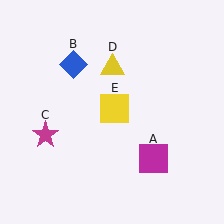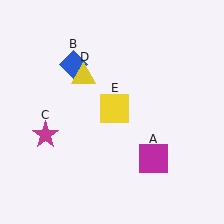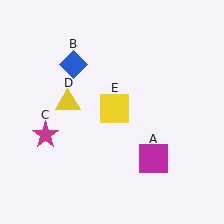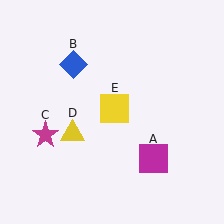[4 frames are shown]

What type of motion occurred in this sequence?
The yellow triangle (object D) rotated counterclockwise around the center of the scene.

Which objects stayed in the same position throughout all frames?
Magenta square (object A) and blue diamond (object B) and magenta star (object C) and yellow square (object E) remained stationary.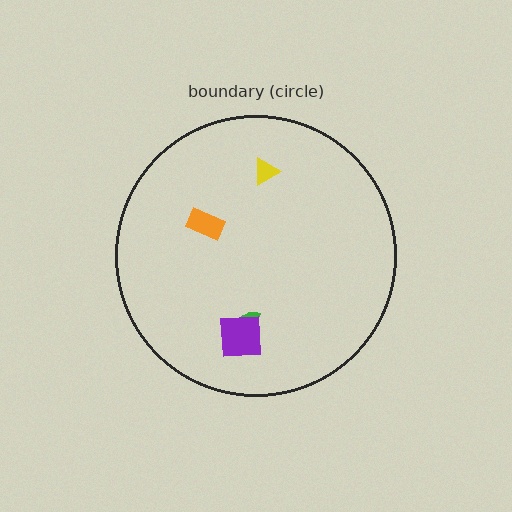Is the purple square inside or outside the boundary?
Inside.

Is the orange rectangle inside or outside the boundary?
Inside.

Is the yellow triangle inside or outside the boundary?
Inside.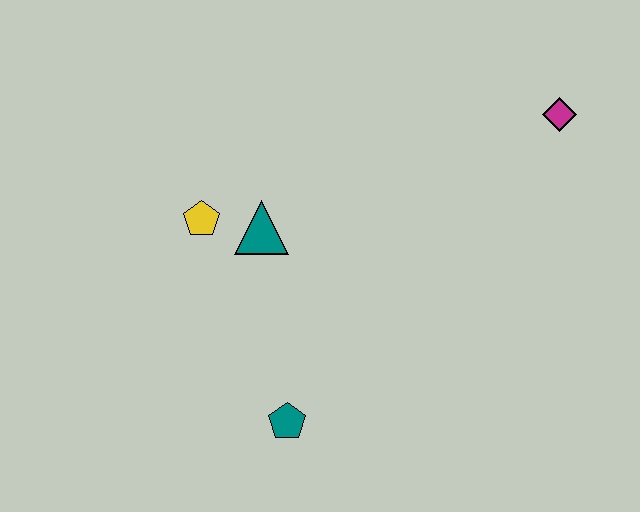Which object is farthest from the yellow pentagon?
The magenta diamond is farthest from the yellow pentagon.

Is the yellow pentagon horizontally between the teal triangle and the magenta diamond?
No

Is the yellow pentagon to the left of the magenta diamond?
Yes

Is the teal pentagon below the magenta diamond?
Yes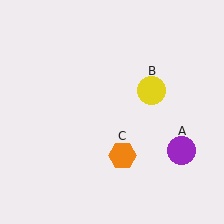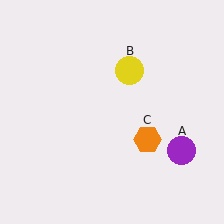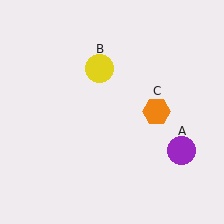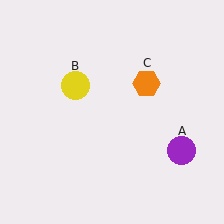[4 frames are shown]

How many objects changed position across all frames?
2 objects changed position: yellow circle (object B), orange hexagon (object C).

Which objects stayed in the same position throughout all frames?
Purple circle (object A) remained stationary.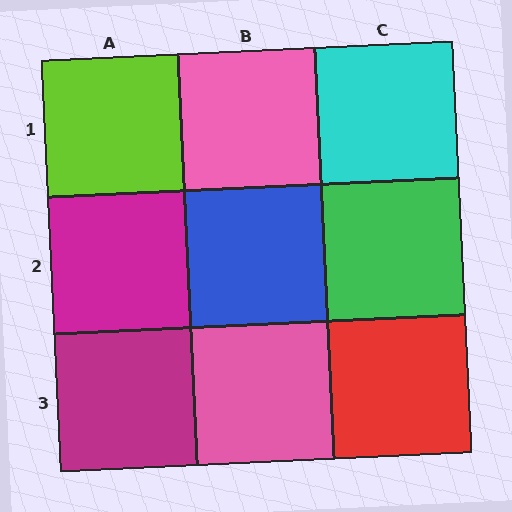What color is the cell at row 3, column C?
Red.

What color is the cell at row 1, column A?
Lime.